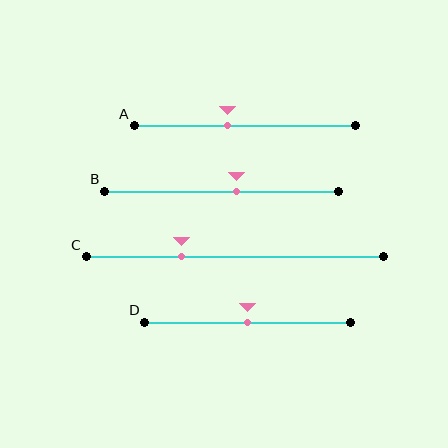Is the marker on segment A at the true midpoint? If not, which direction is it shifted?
No, the marker on segment A is shifted to the left by about 8% of the segment length.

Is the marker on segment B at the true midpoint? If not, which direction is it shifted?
No, the marker on segment B is shifted to the right by about 6% of the segment length.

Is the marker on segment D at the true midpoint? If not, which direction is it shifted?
Yes, the marker on segment D is at the true midpoint.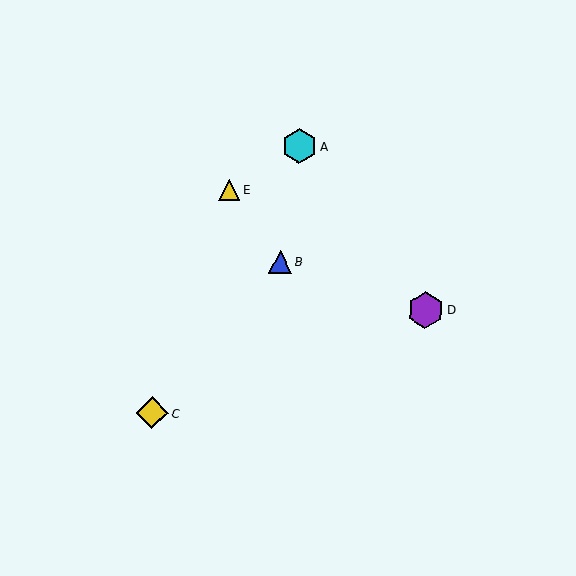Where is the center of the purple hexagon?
The center of the purple hexagon is at (426, 310).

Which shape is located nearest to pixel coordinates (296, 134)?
The cyan hexagon (labeled A) at (300, 146) is nearest to that location.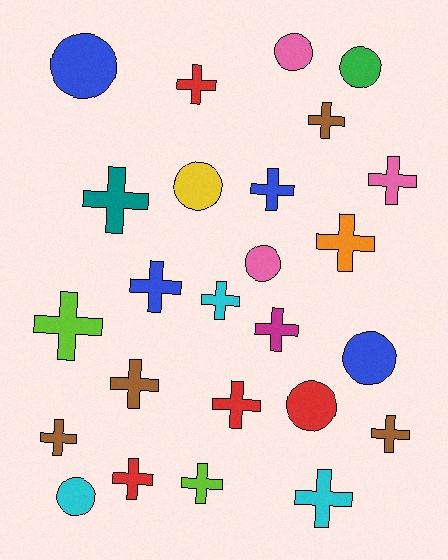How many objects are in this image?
There are 25 objects.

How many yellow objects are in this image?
There is 1 yellow object.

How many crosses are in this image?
There are 17 crosses.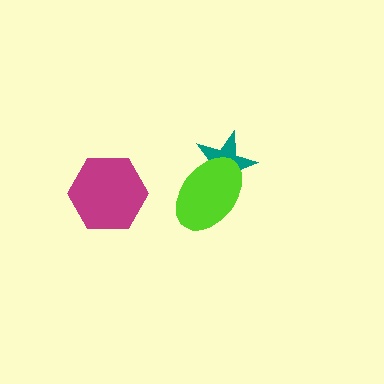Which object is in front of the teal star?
The lime ellipse is in front of the teal star.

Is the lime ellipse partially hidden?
No, no other shape covers it.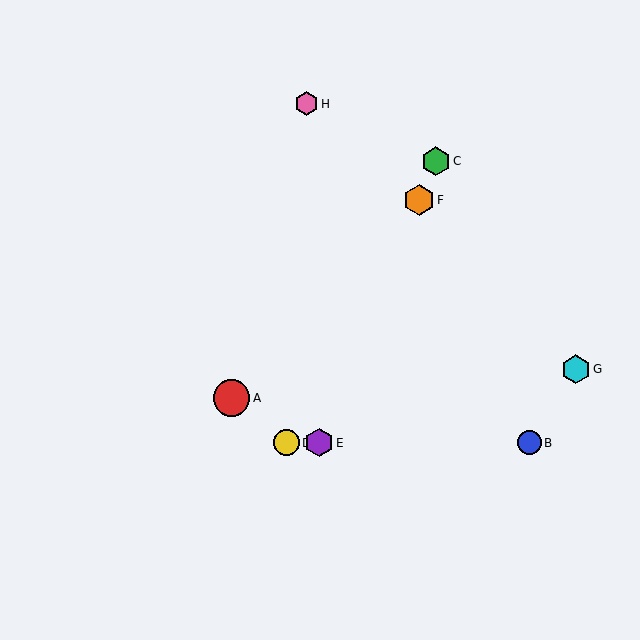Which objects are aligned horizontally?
Objects B, D, E are aligned horizontally.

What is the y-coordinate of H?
Object H is at y≈104.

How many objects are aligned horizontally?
3 objects (B, D, E) are aligned horizontally.